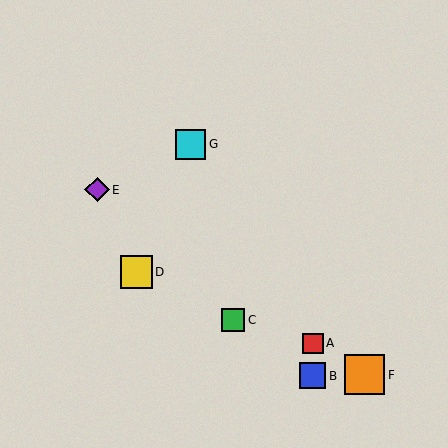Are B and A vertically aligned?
Yes, both are at x≈313.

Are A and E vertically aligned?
No, A is at x≈313 and E is at x≈97.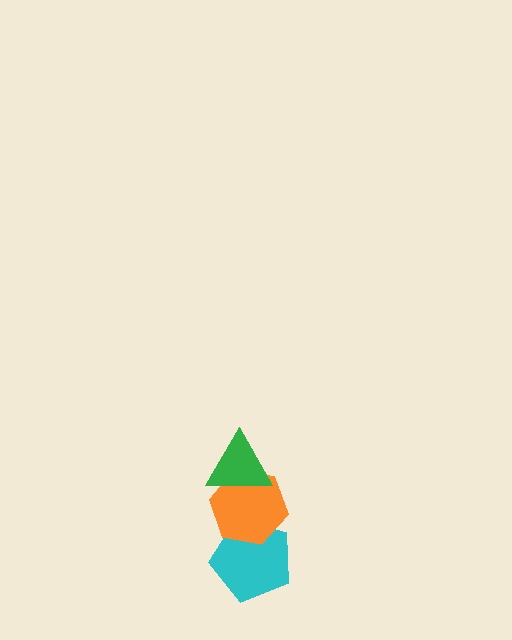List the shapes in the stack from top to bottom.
From top to bottom: the green triangle, the orange hexagon, the cyan pentagon.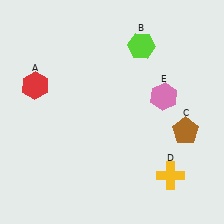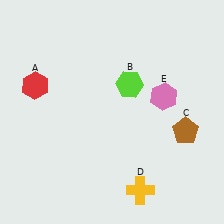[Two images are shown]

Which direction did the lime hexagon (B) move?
The lime hexagon (B) moved down.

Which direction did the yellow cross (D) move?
The yellow cross (D) moved left.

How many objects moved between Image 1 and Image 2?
2 objects moved between the two images.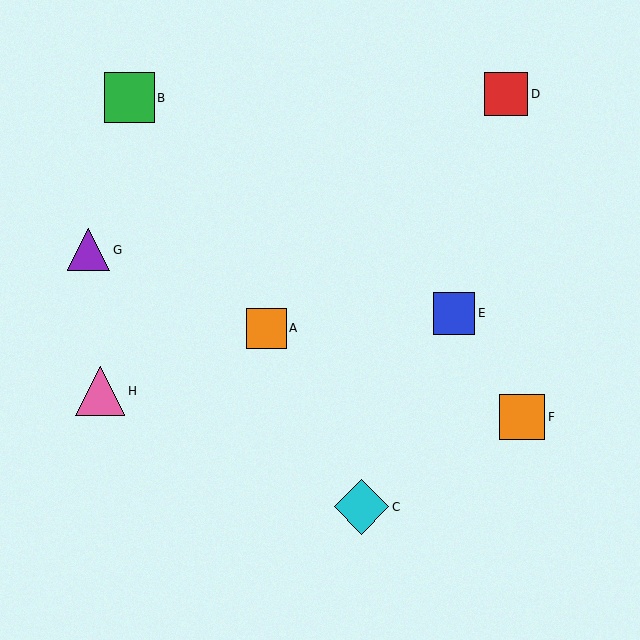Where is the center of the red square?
The center of the red square is at (506, 94).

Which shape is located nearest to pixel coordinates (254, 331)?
The orange square (labeled A) at (267, 328) is nearest to that location.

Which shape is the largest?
The cyan diamond (labeled C) is the largest.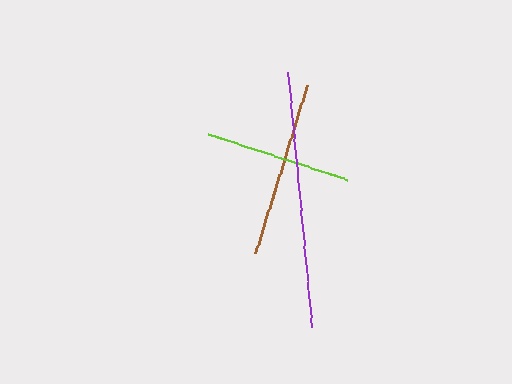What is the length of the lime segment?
The lime segment is approximately 148 pixels long.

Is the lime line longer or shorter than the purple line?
The purple line is longer than the lime line.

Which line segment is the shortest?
The lime line is the shortest at approximately 148 pixels.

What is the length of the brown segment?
The brown segment is approximately 176 pixels long.